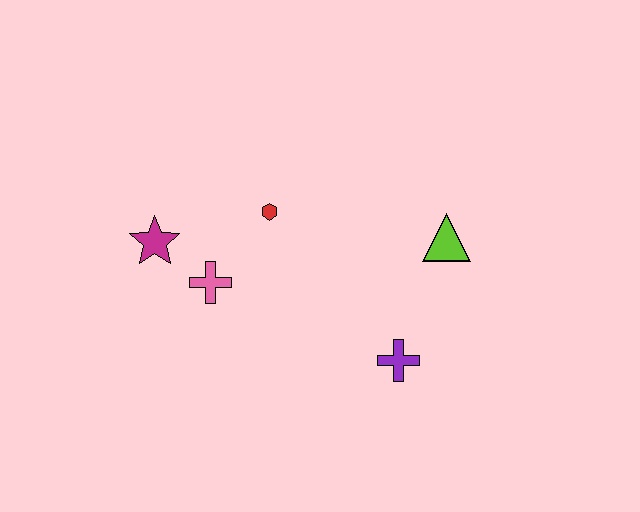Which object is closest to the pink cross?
The magenta star is closest to the pink cross.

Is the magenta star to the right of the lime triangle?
No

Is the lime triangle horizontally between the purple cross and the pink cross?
No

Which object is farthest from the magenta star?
The lime triangle is farthest from the magenta star.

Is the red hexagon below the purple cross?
No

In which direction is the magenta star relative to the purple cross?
The magenta star is to the left of the purple cross.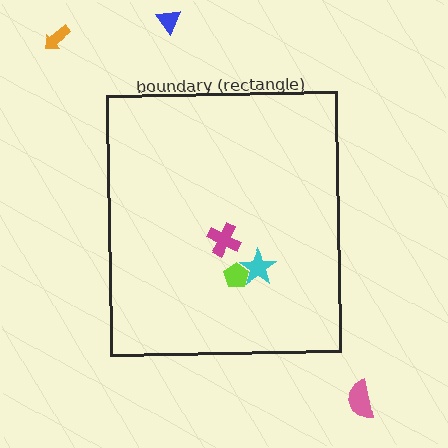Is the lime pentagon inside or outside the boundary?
Inside.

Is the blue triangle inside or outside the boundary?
Outside.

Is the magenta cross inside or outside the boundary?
Inside.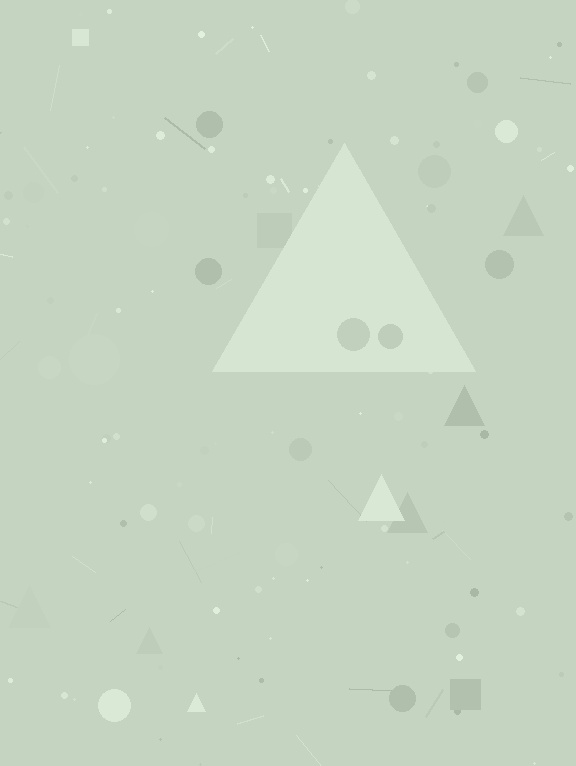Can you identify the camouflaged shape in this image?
The camouflaged shape is a triangle.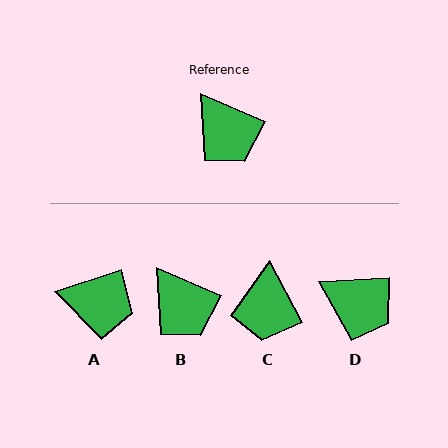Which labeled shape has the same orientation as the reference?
B.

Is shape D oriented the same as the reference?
No, it is off by about 26 degrees.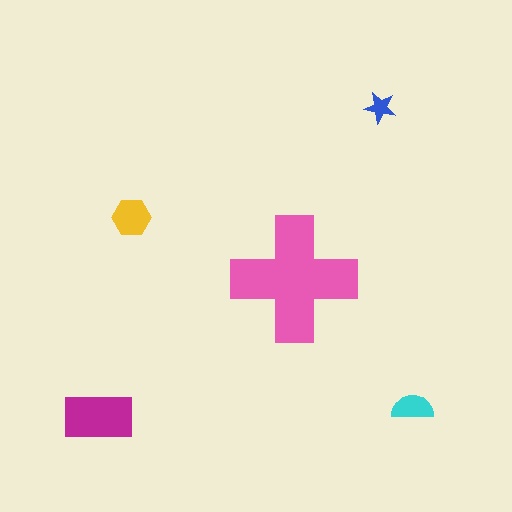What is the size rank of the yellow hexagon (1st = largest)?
3rd.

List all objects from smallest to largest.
The blue star, the cyan semicircle, the yellow hexagon, the magenta rectangle, the pink cross.